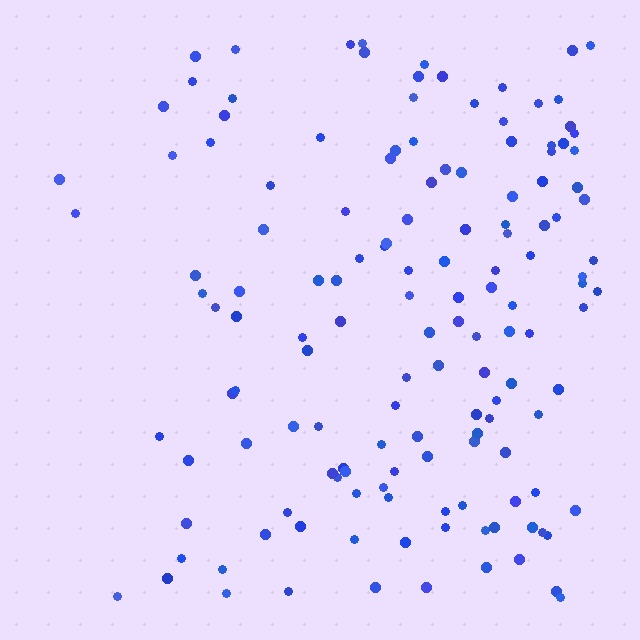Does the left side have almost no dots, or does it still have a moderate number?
Still a moderate number, just noticeably fewer than the right.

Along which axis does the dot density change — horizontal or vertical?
Horizontal.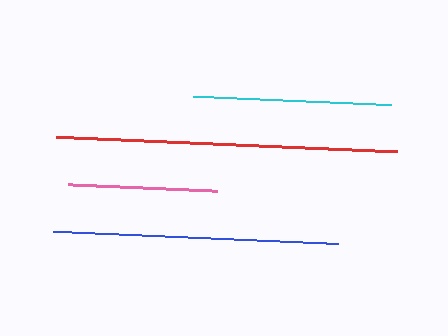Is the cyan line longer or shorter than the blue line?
The blue line is longer than the cyan line.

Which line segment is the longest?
The red line is the longest at approximately 341 pixels.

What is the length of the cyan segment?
The cyan segment is approximately 198 pixels long.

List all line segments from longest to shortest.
From longest to shortest: red, blue, cyan, pink.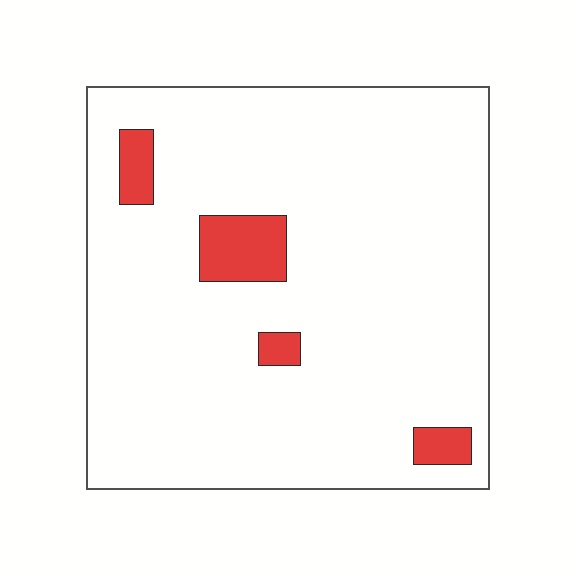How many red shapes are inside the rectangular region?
4.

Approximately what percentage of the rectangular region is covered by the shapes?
Approximately 10%.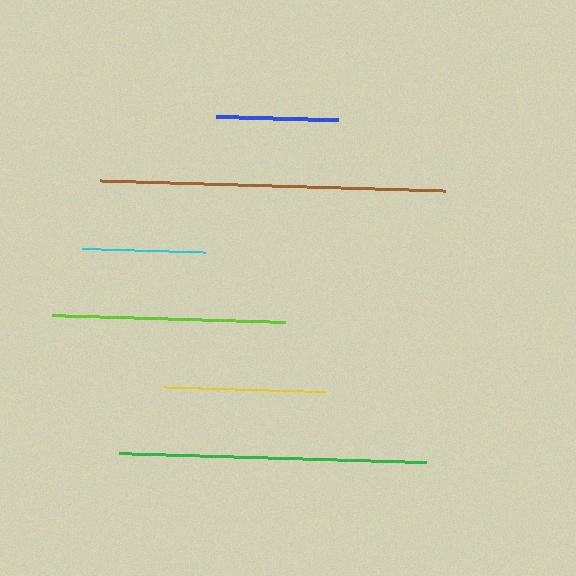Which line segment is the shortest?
The blue line is the shortest at approximately 122 pixels.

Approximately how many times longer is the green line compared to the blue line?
The green line is approximately 2.5 times the length of the blue line.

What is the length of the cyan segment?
The cyan segment is approximately 123 pixels long.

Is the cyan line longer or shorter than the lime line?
The lime line is longer than the cyan line.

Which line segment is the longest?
The brown line is the longest at approximately 345 pixels.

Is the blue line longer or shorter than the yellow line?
The yellow line is longer than the blue line.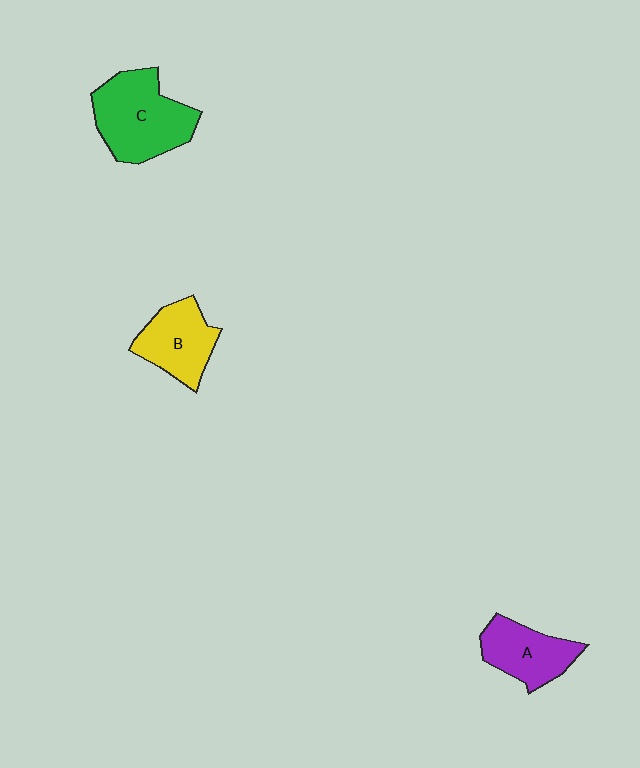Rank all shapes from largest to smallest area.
From largest to smallest: C (green), B (yellow), A (purple).